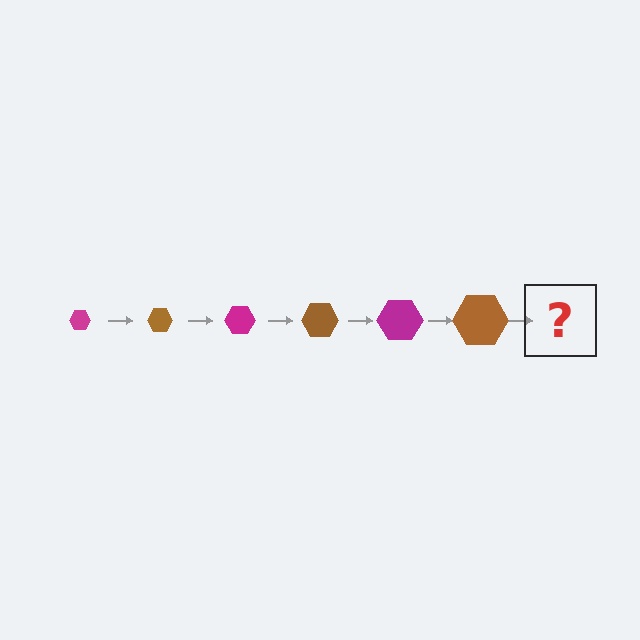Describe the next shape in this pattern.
It should be a magenta hexagon, larger than the previous one.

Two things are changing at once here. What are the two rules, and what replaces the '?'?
The two rules are that the hexagon grows larger each step and the color cycles through magenta and brown. The '?' should be a magenta hexagon, larger than the previous one.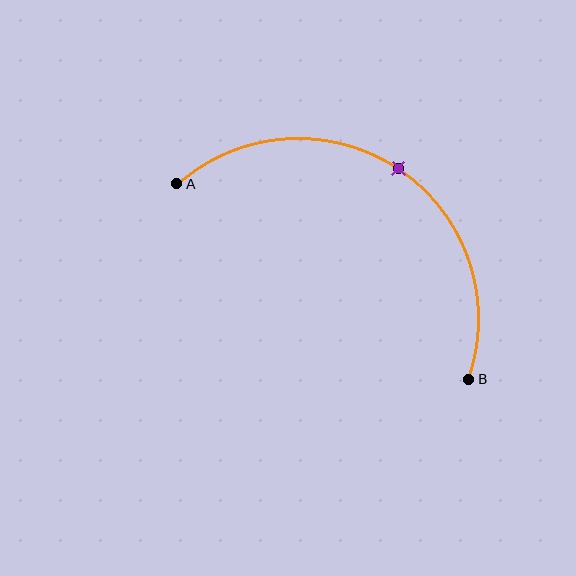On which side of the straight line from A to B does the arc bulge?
The arc bulges above and to the right of the straight line connecting A and B.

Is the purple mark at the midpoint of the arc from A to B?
Yes. The purple mark lies on the arc at equal arc-length from both A and B — it is the arc midpoint.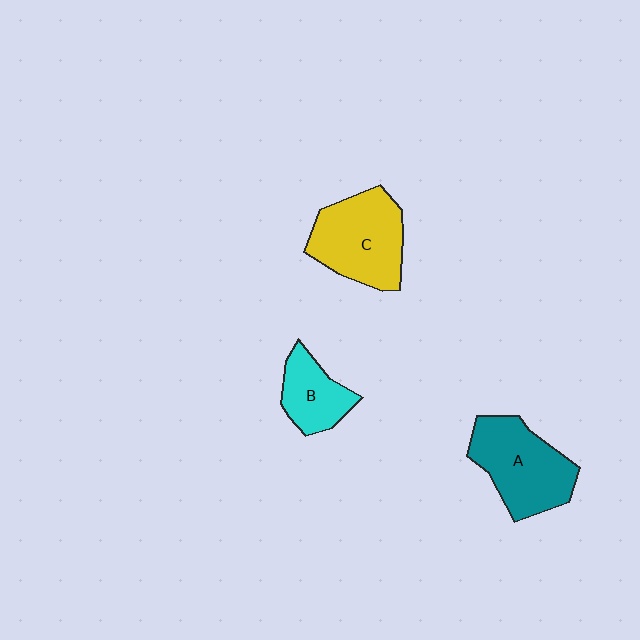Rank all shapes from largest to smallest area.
From largest to smallest: C (yellow), A (teal), B (cyan).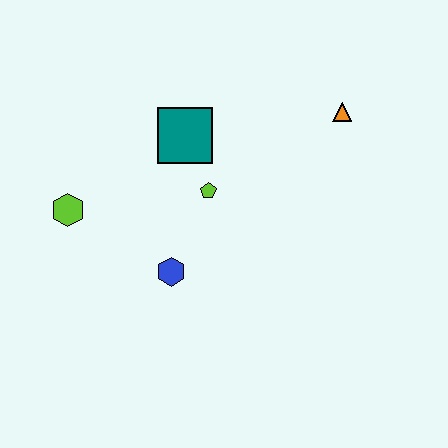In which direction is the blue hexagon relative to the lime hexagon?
The blue hexagon is to the right of the lime hexagon.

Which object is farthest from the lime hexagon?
The orange triangle is farthest from the lime hexagon.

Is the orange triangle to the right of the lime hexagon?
Yes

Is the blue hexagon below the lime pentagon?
Yes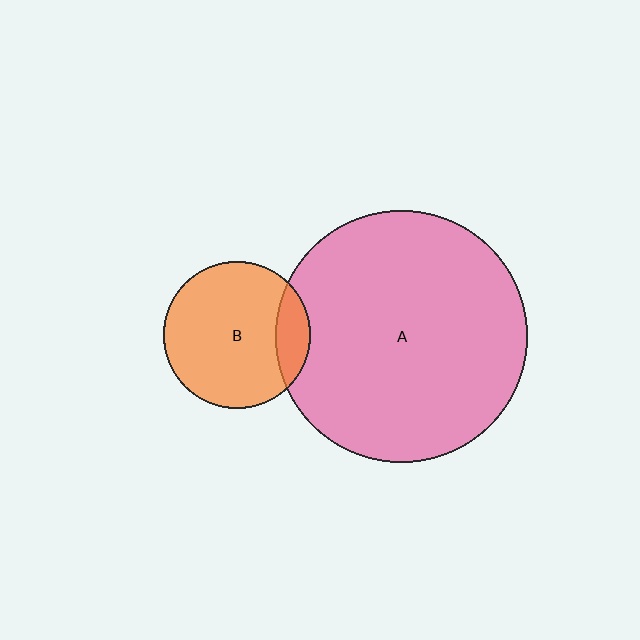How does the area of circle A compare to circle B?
Approximately 2.9 times.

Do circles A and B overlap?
Yes.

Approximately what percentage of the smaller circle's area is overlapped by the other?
Approximately 15%.